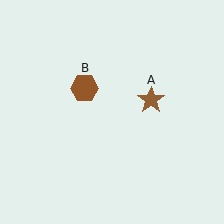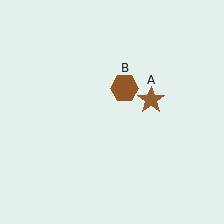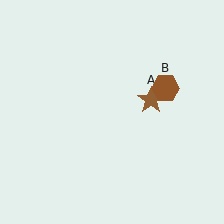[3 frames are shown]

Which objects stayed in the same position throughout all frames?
Brown star (object A) remained stationary.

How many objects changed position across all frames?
1 object changed position: brown hexagon (object B).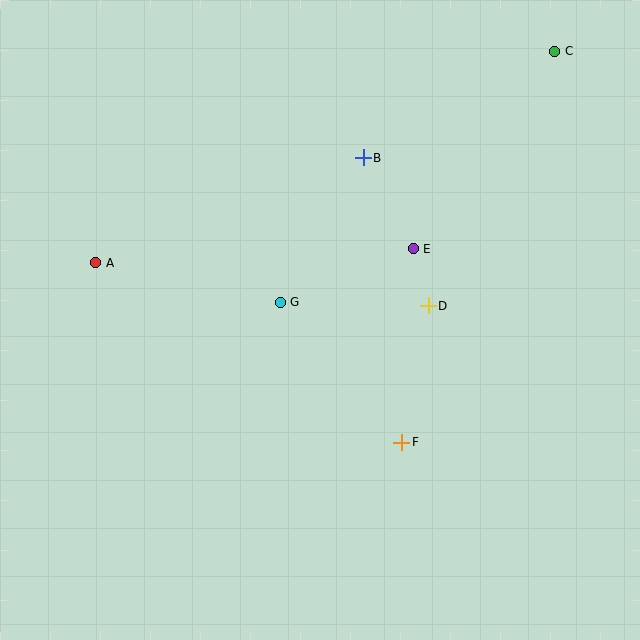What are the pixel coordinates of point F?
Point F is at (402, 442).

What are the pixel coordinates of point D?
Point D is at (428, 306).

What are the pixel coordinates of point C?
Point C is at (555, 51).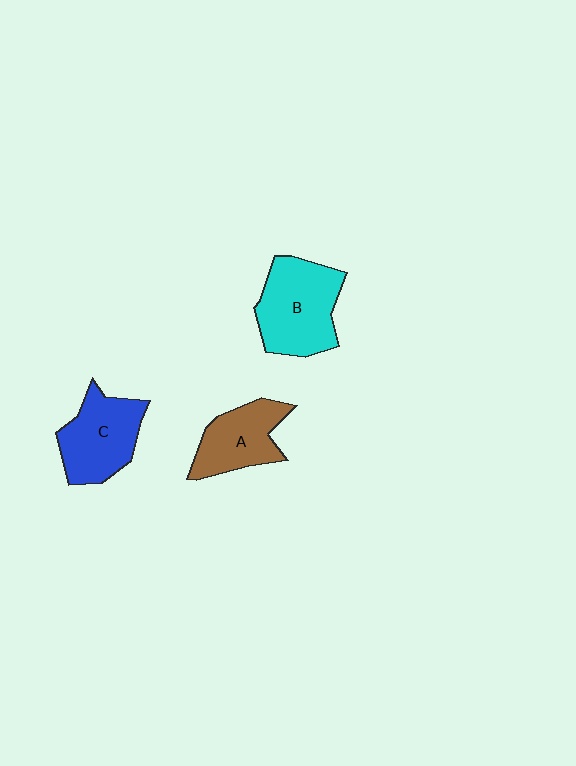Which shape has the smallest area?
Shape A (brown).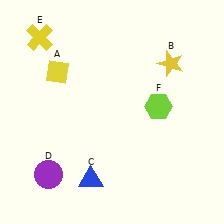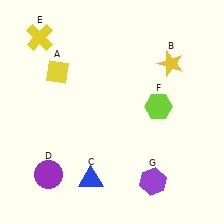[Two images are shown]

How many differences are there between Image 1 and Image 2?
There is 1 difference between the two images.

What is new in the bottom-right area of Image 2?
A purple hexagon (G) was added in the bottom-right area of Image 2.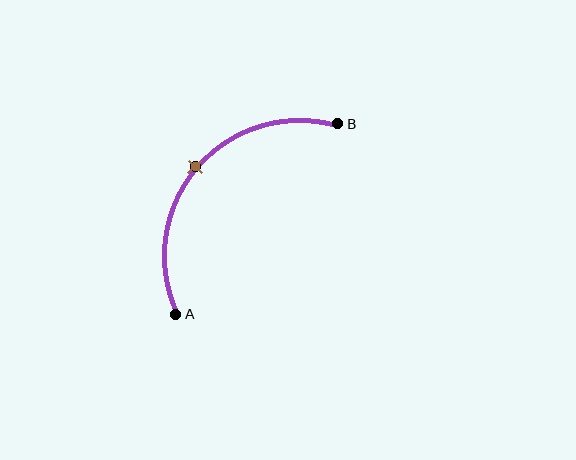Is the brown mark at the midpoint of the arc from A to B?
Yes. The brown mark lies on the arc at equal arc-length from both A and B — it is the arc midpoint.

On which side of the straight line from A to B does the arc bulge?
The arc bulges above and to the left of the straight line connecting A and B.